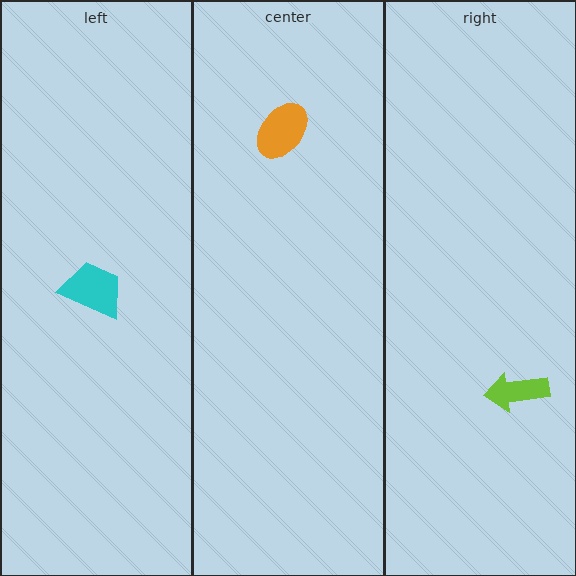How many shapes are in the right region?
1.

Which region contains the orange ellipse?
The center region.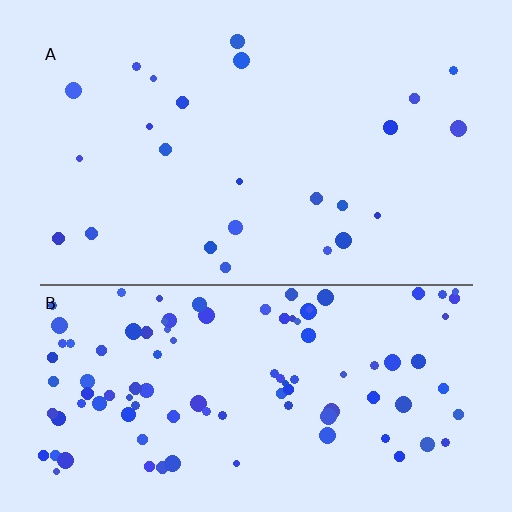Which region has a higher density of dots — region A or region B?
B (the bottom).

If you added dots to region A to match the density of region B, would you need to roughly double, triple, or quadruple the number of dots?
Approximately quadruple.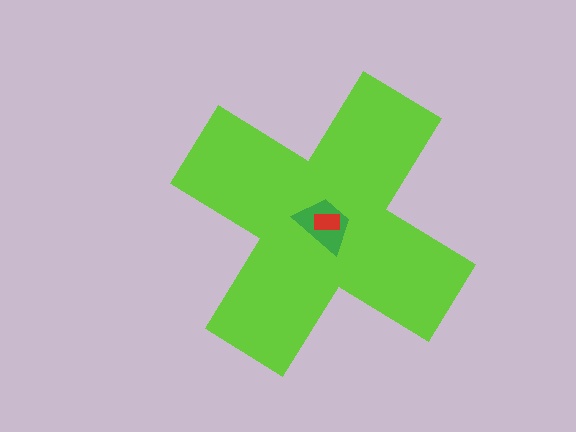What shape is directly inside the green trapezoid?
The red rectangle.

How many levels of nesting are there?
3.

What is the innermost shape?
The red rectangle.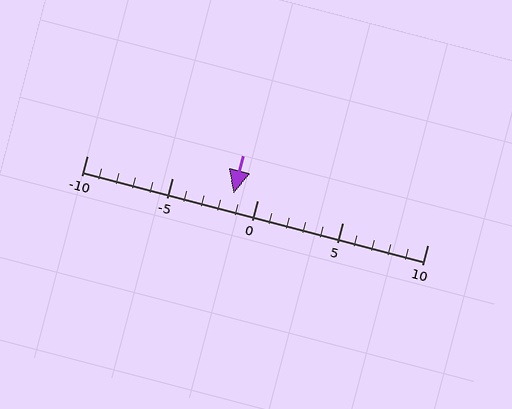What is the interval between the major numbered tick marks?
The major tick marks are spaced 5 units apart.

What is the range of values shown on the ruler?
The ruler shows values from -10 to 10.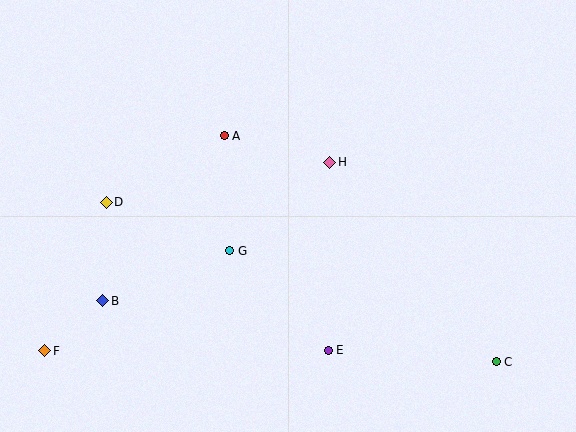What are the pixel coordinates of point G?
Point G is at (230, 251).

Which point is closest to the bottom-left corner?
Point F is closest to the bottom-left corner.